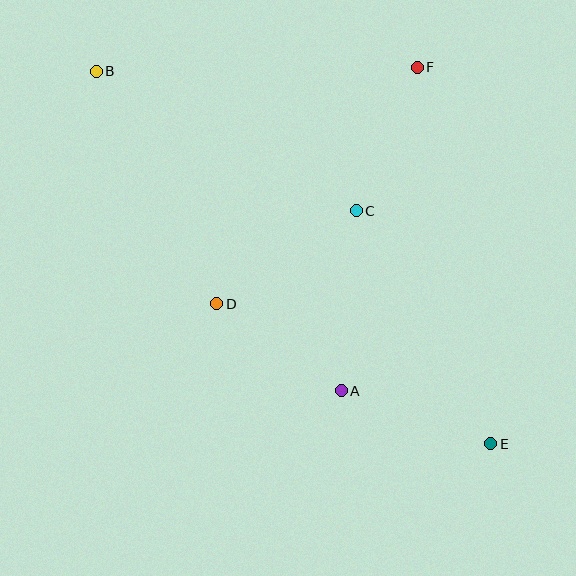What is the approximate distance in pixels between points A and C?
The distance between A and C is approximately 180 pixels.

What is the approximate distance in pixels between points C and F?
The distance between C and F is approximately 156 pixels.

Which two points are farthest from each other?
Points B and E are farthest from each other.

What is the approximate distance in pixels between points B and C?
The distance between B and C is approximately 295 pixels.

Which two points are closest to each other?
Points A and D are closest to each other.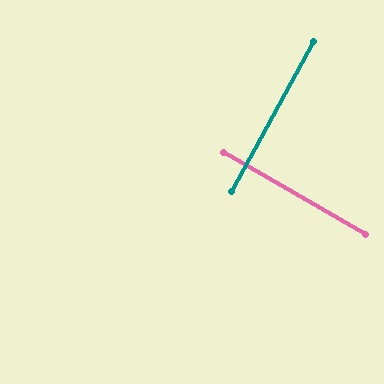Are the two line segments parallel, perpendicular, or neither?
Perpendicular — they meet at approximately 88°.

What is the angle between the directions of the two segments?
Approximately 88 degrees.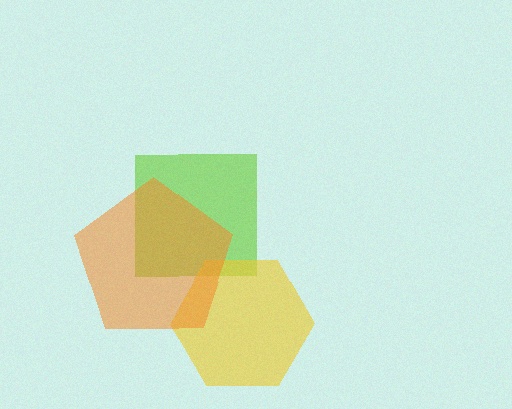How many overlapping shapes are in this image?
There are 3 overlapping shapes in the image.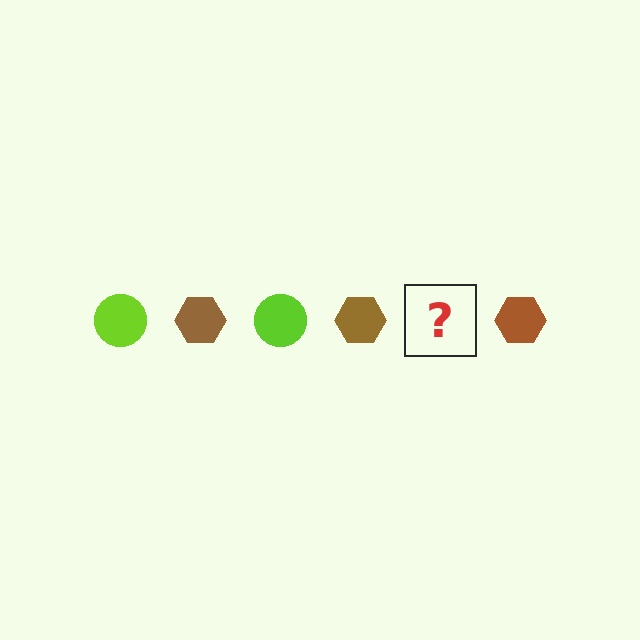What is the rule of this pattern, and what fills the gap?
The rule is that the pattern alternates between lime circle and brown hexagon. The gap should be filled with a lime circle.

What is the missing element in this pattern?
The missing element is a lime circle.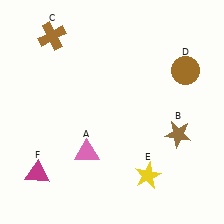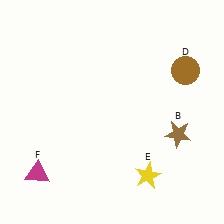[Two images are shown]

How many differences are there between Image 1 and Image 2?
There are 2 differences between the two images.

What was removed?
The pink triangle (A), the brown cross (C) were removed in Image 2.